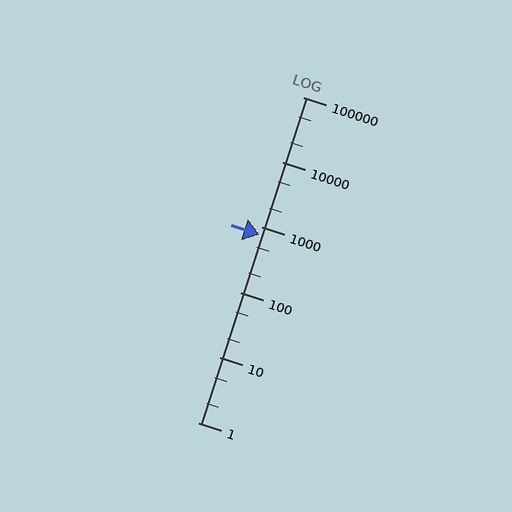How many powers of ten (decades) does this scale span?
The scale spans 5 decades, from 1 to 100000.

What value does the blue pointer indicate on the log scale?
The pointer indicates approximately 770.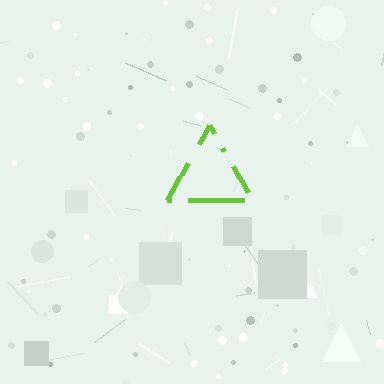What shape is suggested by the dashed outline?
The dashed outline suggests a triangle.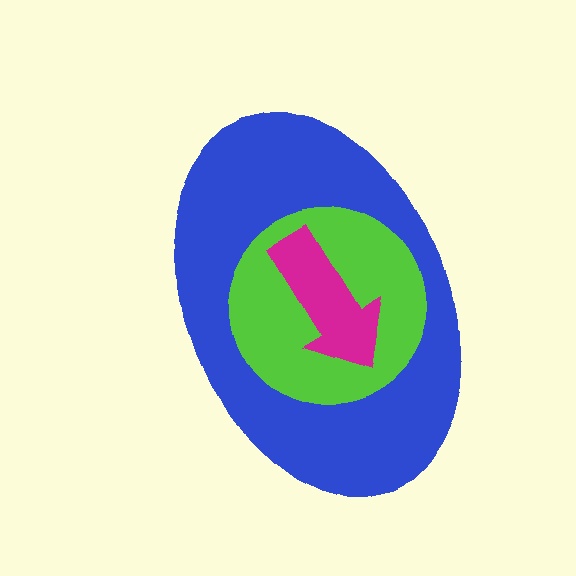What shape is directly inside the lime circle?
The magenta arrow.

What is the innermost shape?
The magenta arrow.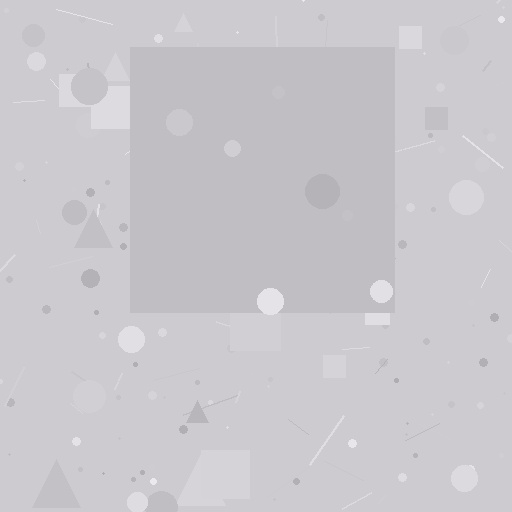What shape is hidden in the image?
A square is hidden in the image.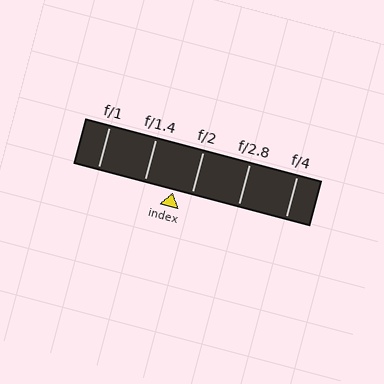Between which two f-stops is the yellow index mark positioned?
The index mark is between f/1.4 and f/2.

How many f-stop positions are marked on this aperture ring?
There are 5 f-stop positions marked.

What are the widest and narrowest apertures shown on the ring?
The widest aperture shown is f/1 and the narrowest is f/4.